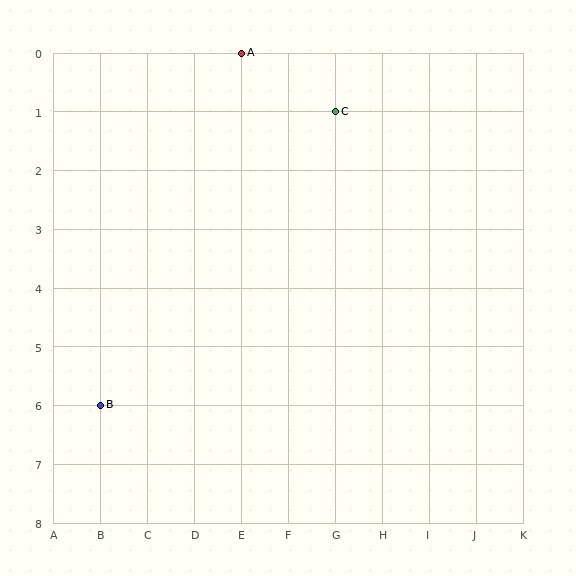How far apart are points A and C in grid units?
Points A and C are 2 columns and 1 row apart (about 2.2 grid units diagonally).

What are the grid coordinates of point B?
Point B is at grid coordinates (B, 6).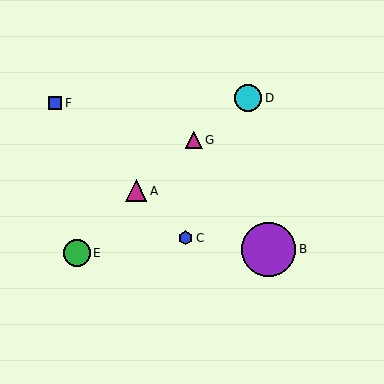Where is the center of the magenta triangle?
The center of the magenta triangle is at (194, 140).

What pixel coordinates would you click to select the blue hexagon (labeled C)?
Click at (186, 238) to select the blue hexagon C.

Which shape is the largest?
The purple circle (labeled B) is the largest.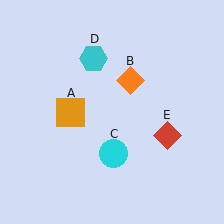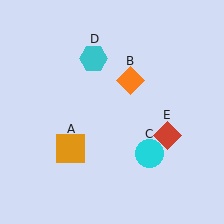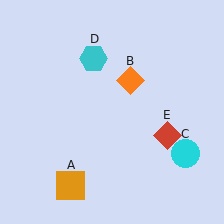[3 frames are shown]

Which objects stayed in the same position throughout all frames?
Orange diamond (object B) and cyan hexagon (object D) and red diamond (object E) remained stationary.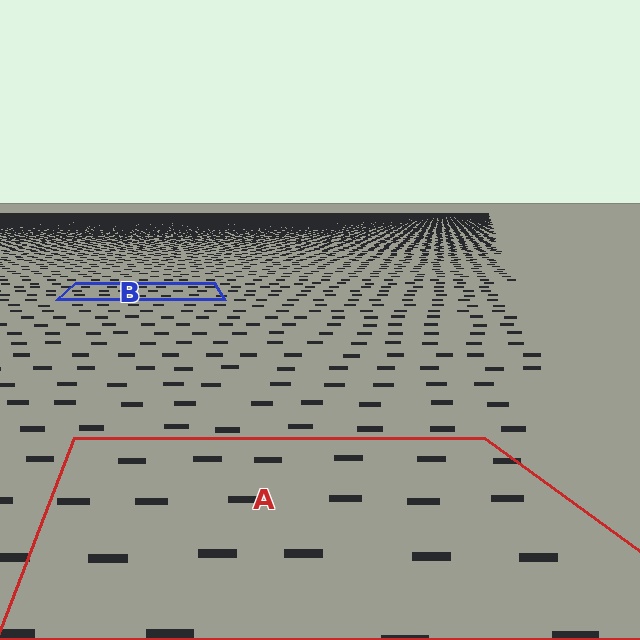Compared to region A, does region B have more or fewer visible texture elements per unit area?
Region B has more texture elements per unit area — they are packed more densely because it is farther away.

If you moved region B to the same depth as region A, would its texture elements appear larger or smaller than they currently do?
They would appear larger. At a closer depth, the same texture elements are projected at a bigger on-screen size.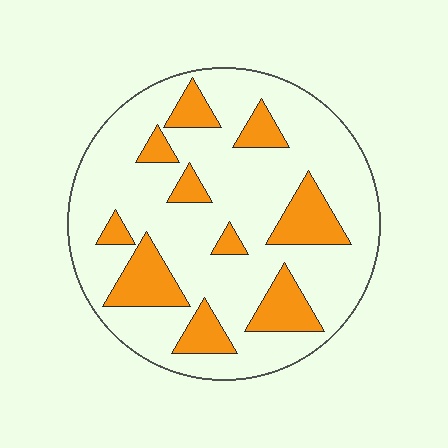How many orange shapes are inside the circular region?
10.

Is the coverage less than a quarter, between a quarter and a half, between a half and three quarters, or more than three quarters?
Less than a quarter.